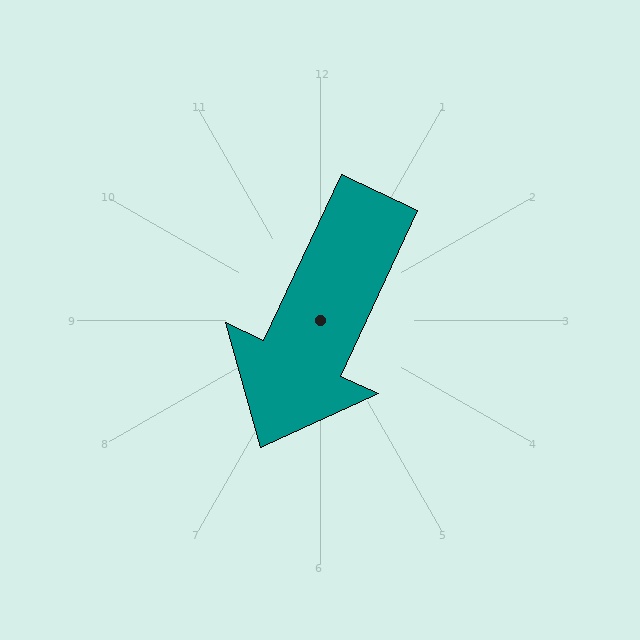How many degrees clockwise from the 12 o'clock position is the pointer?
Approximately 205 degrees.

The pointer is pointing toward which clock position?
Roughly 7 o'clock.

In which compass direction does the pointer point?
Southwest.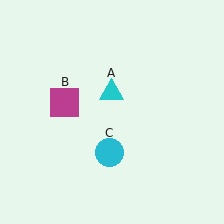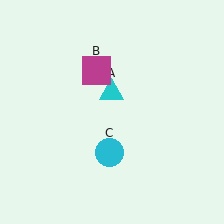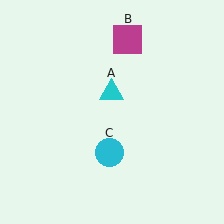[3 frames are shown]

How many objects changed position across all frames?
1 object changed position: magenta square (object B).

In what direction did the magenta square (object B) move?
The magenta square (object B) moved up and to the right.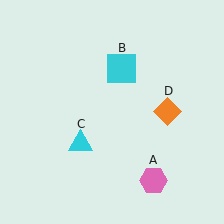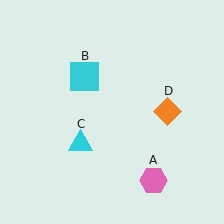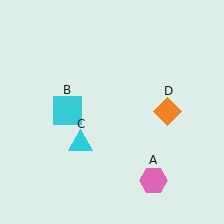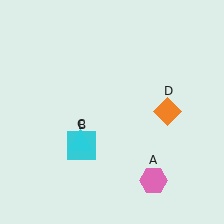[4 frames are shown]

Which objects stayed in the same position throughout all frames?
Pink hexagon (object A) and cyan triangle (object C) and orange diamond (object D) remained stationary.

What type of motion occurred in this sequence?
The cyan square (object B) rotated counterclockwise around the center of the scene.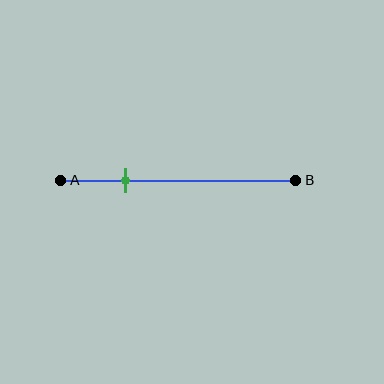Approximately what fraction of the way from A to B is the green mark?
The green mark is approximately 30% of the way from A to B.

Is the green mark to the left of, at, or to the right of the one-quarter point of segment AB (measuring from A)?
The green mark is approximately at the one-quarter point of segment AB.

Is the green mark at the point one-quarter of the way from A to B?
Yes, the mark is approximately at the one-quarter point.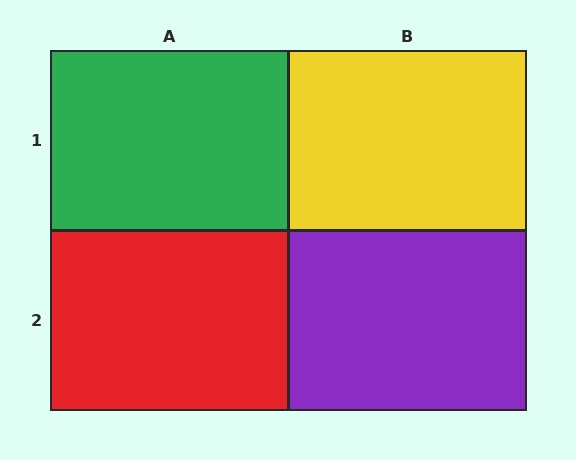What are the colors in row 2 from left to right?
Red, purple.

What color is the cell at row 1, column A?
Green.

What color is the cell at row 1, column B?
Yellow.